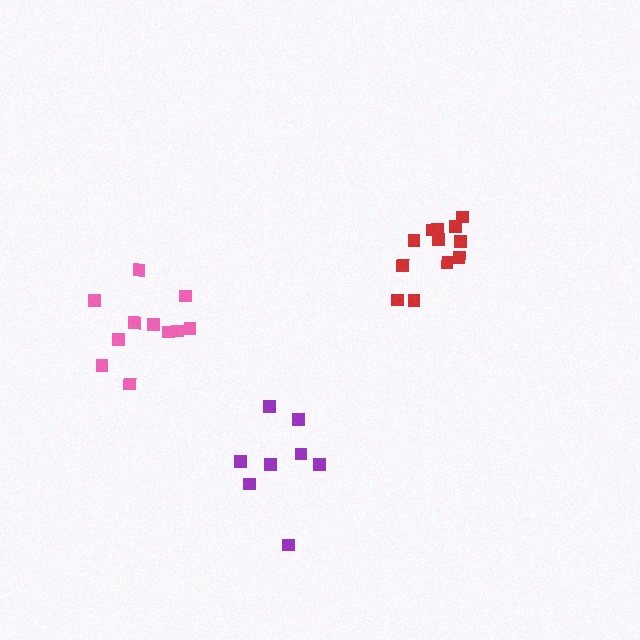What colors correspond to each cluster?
The clusters are colored: purple, pink, red.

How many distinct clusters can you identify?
There are 3 distinct clusters.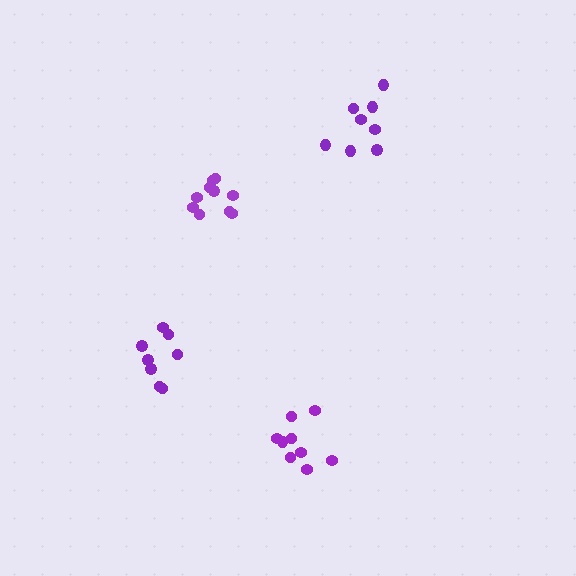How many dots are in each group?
Group 1: 9 dots, Group 2: 10 dots, Group 3: 8 dots, Group 4: 8 dots (35 total).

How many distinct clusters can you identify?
There are 4 distinct clusters.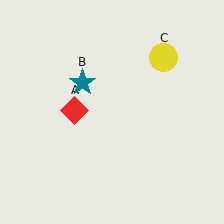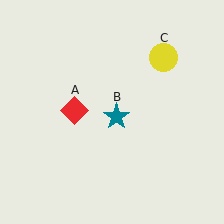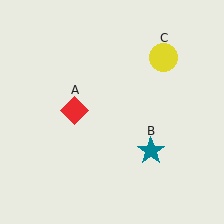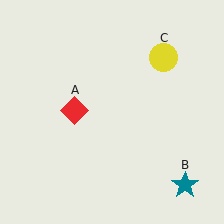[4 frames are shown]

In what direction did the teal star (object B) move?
The teal star (object B) moved down and to the right.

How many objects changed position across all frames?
1 object changed position: teal star (object B).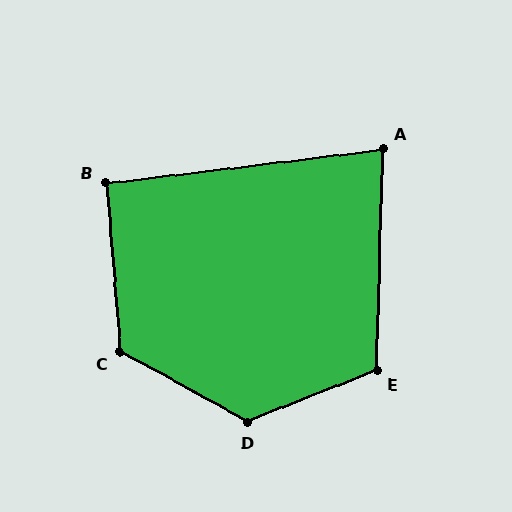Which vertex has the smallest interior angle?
A, at approximately 81 degrees.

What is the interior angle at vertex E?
Approximately 114 degrees (obtuse).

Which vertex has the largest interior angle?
D, at approximately 129 degrees.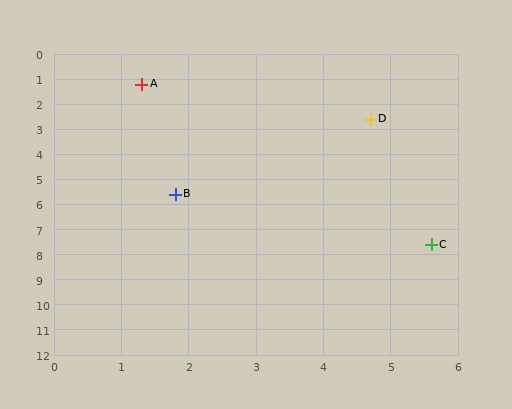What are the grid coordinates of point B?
Point B is at approximately (1.8, 5.6).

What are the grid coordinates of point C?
Point C is at approximately (5.6, 7.6).